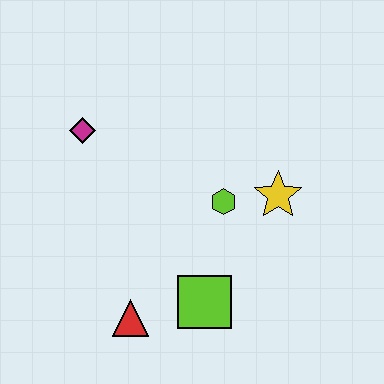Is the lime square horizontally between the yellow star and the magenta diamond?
Yes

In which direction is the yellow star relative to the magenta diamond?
The yellow star is to the right of the magenta diamond.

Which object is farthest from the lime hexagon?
The magenta diamond is farthest from the lime hexagon.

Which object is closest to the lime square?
The red triangle is closest to the lime square.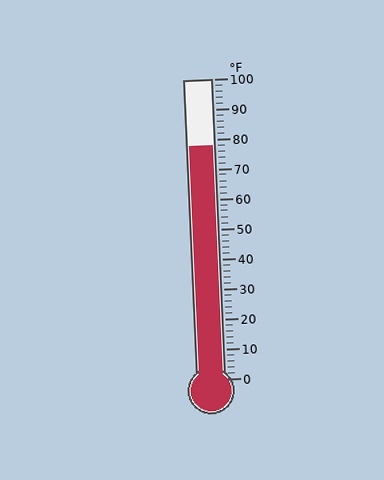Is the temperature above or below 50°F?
The temperature is above 50°F.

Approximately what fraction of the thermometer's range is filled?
The thermometer is filled to approximately 80% of its range.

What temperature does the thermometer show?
The thermometer shows approximately 78°F.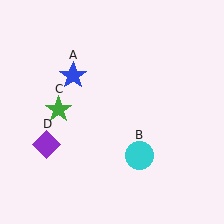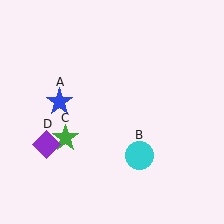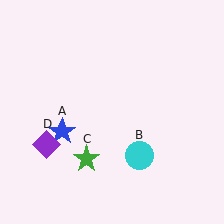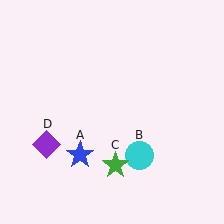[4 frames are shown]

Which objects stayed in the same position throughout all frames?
Cyan circle (object B) and purple diamond (object D) remained stationary.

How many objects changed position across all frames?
2 objects changed position: blue star (object A), green star (object C).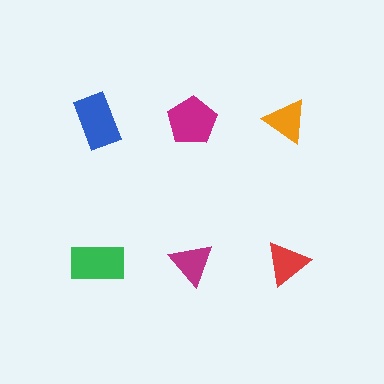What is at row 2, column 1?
A green rectangle.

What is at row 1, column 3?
An orange triangle.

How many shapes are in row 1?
3 shapes.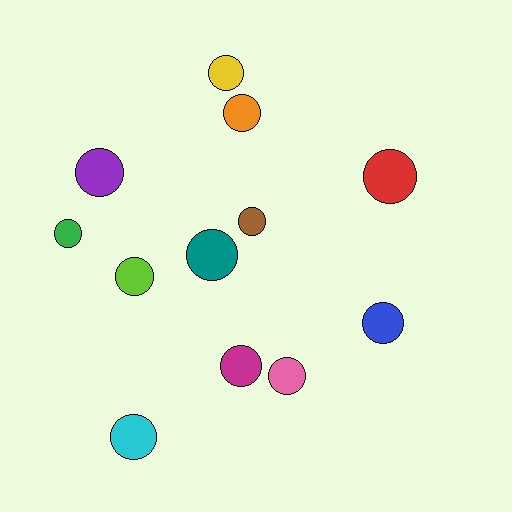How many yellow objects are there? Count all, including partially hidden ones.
There is 1 yellow object.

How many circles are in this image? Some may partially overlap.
There are 12 circles.